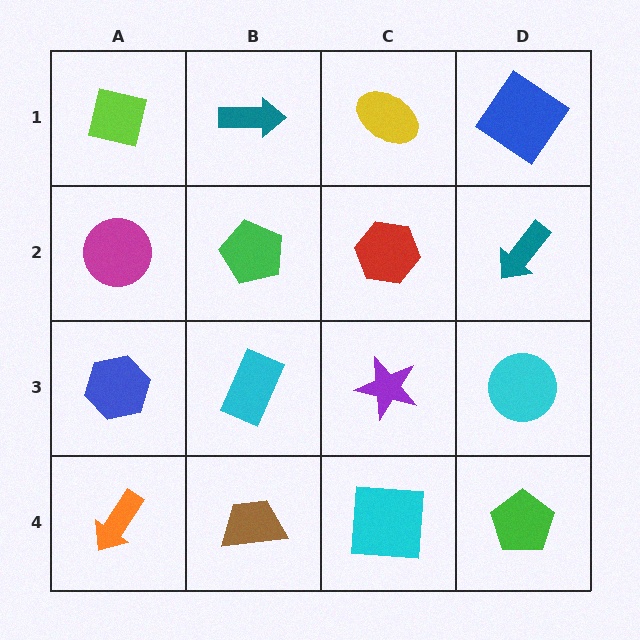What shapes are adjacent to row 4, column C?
A purple star (row 3, column C), a brown trapezoid (row 4, column B), a green pentagon (row 4, column D).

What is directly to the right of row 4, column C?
A green pentagon.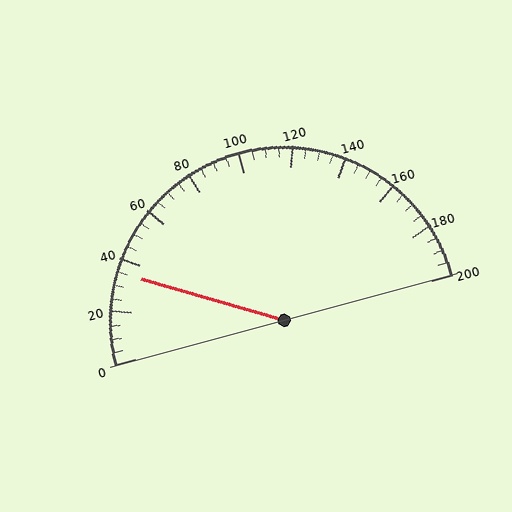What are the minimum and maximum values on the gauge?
The gauge ranges from 0 to 200.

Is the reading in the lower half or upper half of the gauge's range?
The reading is in the lower half of the range (0 to 200).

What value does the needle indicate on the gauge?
The needle indicates approximately 35.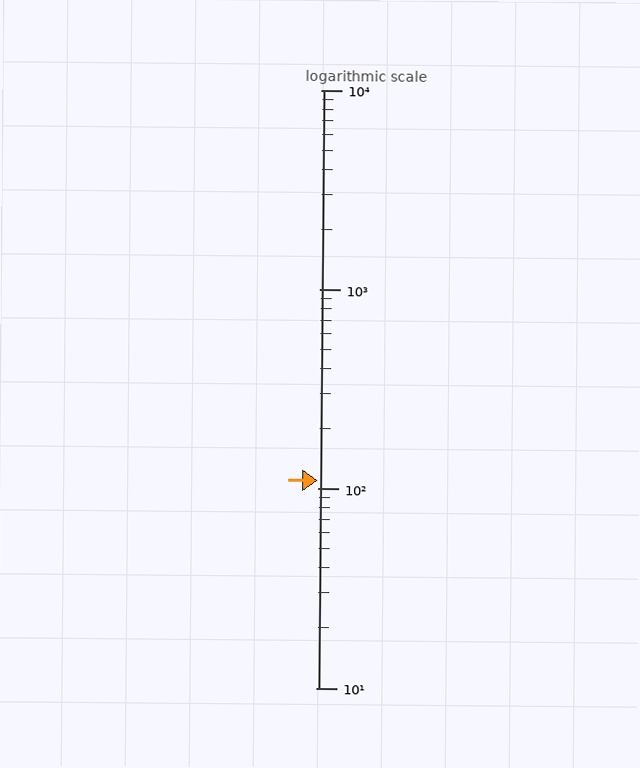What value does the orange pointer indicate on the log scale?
The pointer indicates approximately 110.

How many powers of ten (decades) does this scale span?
The scale spans 3 decades, from 10 to 10000.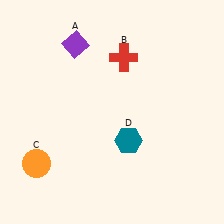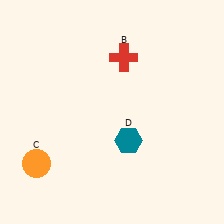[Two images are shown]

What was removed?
The purple diamond (A) was removed in Image 2.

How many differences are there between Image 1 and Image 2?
There is 1 difference between the two images.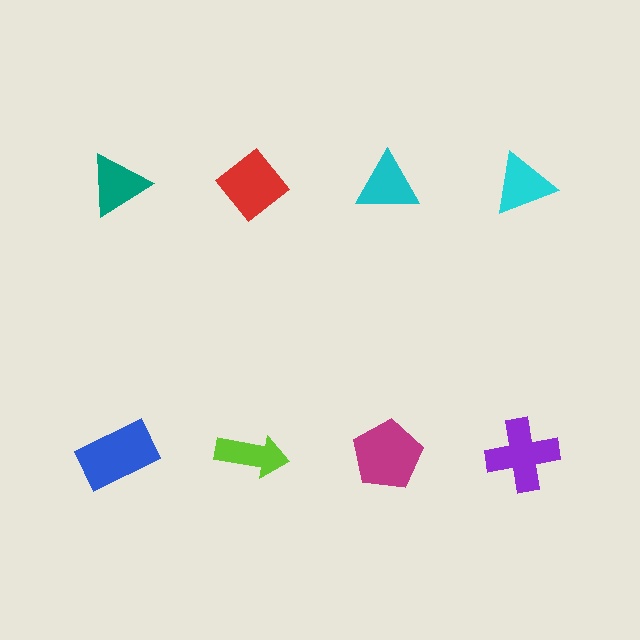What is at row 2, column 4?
A purple cross.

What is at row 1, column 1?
A teal triangle.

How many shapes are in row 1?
4 shapes.